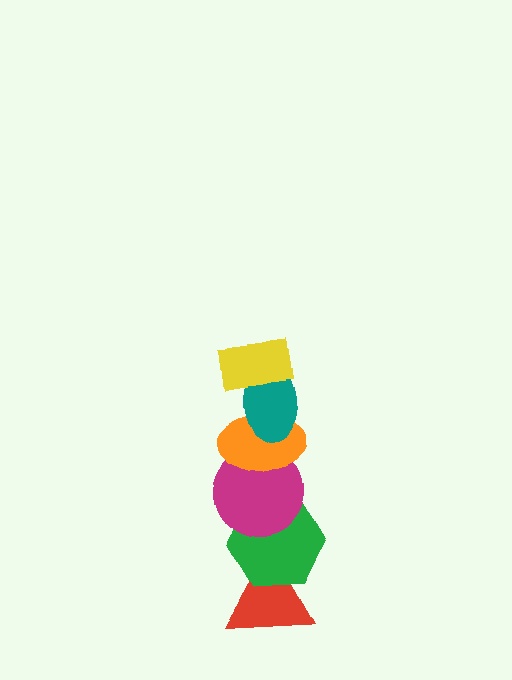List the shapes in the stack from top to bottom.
From top to bottom: the yellow rectangle, the teal ellipse, the orange ellipse, the magenta circle, the green hexagon, the red triangle.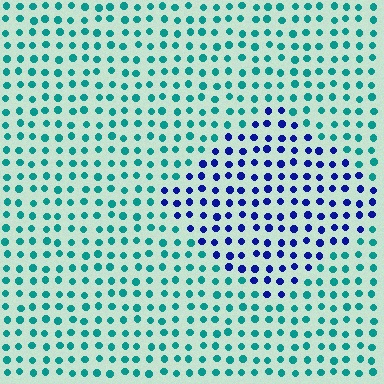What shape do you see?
I see a diamond.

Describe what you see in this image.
The image is filled with small teal elements in a uniform arrangement. A diamond-shaped region is visible where the elements are tinted to a slightly different hue, forming a subtle color boundary.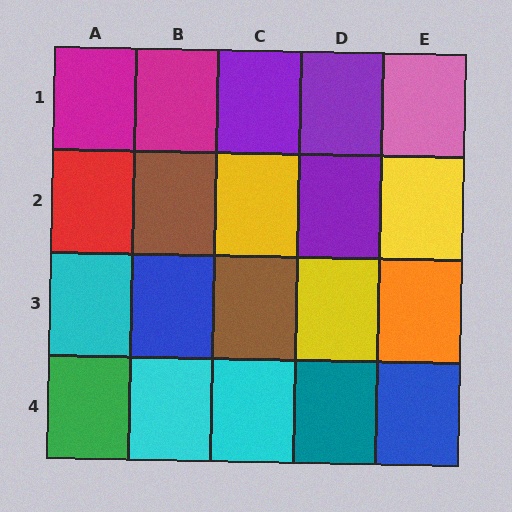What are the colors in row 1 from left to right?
Magenta, magenta, purple, purple, pink.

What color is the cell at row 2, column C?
Yellow.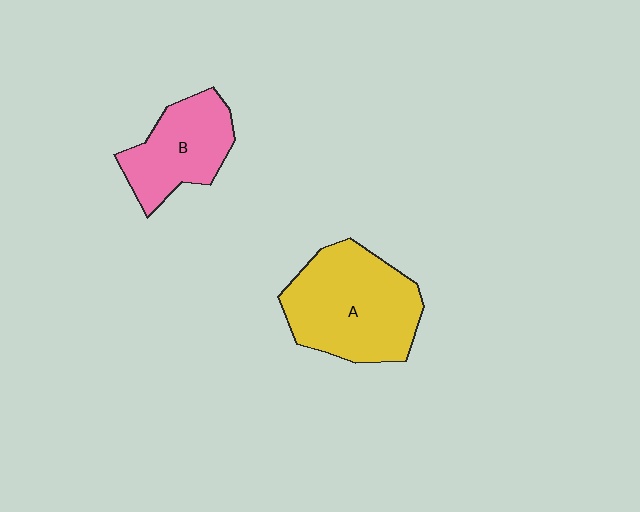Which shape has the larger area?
Shape A (yellow).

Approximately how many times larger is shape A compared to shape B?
Approximately 1.5 times.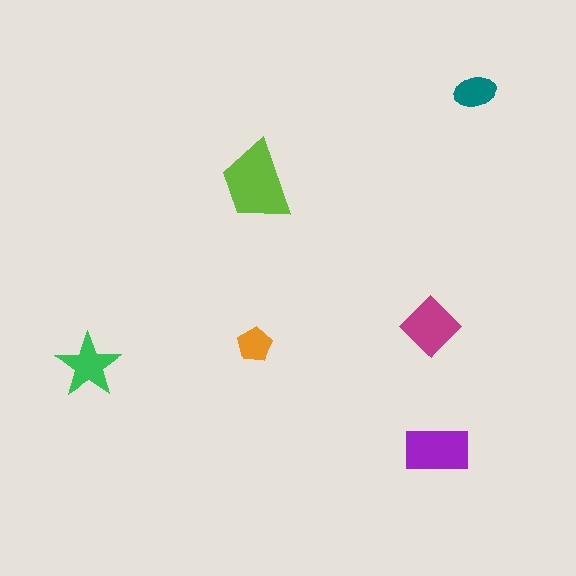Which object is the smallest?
The orange pentagon.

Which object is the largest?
The lime trapezoid.